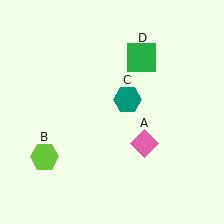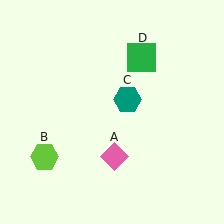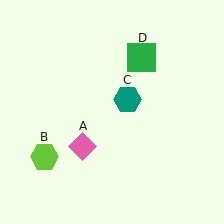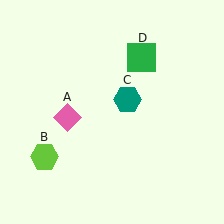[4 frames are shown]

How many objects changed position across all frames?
1 object changed position: pink diamond (object A).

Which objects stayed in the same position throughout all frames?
Lime hexagon (object B) and teal hexagon (object C) and green square (object D) remained stationary.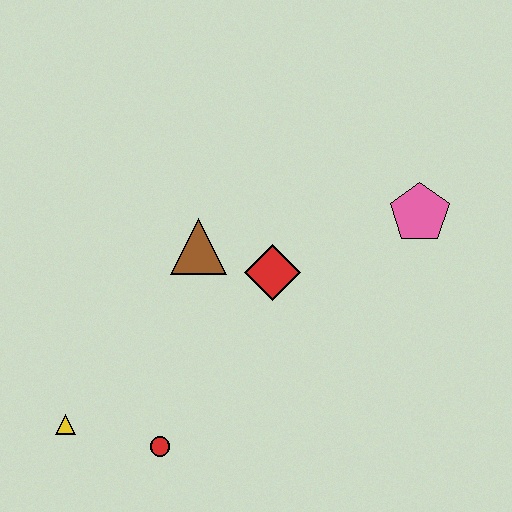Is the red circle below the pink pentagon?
Yes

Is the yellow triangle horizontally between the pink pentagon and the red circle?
No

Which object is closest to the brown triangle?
The red diamond is closest to the brown triangle.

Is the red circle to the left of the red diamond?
Yes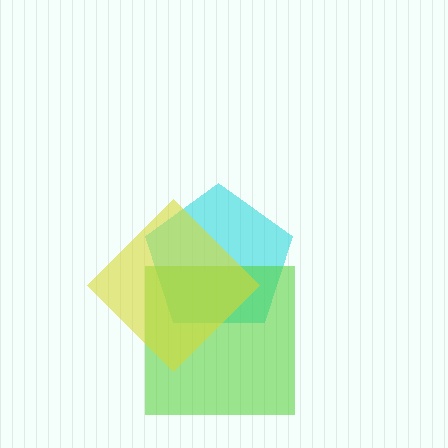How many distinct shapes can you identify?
There are 3 distinct shapes: a cyan pentagon, a lime square, a yellow diamond.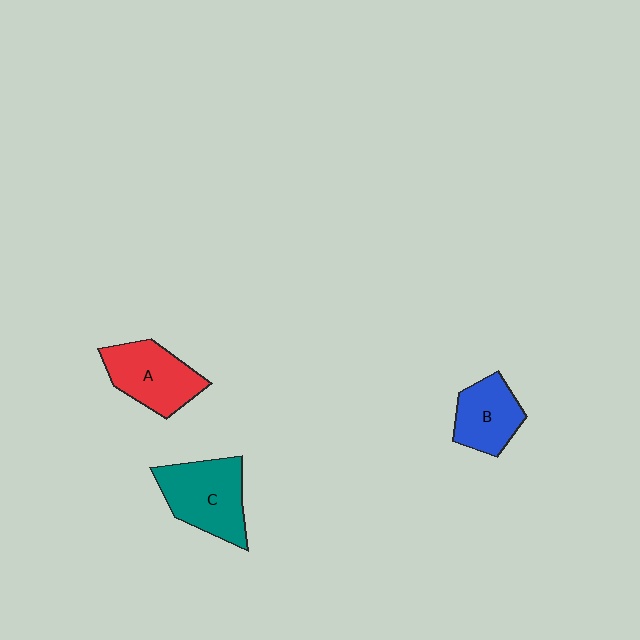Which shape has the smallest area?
Shape B (blue).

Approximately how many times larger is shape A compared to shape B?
Approximately 1.2 times.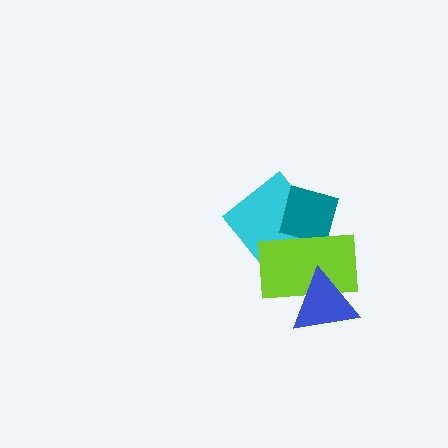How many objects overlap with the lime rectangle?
3 objects overlap with the lime rectangle.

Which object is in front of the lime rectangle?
The blue triangle is in front of the lime rectangle.